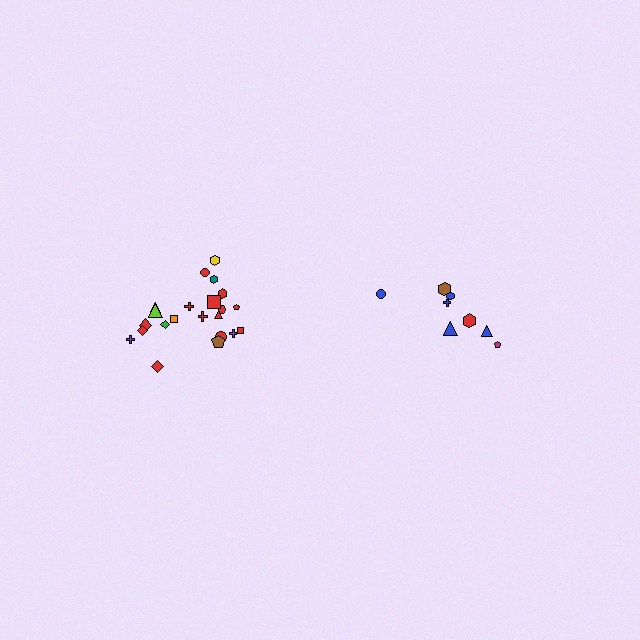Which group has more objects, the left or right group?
The left group.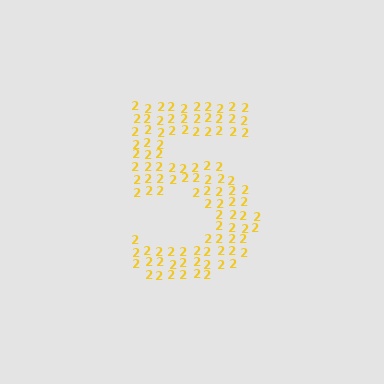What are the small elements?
The small elements are digit 2's.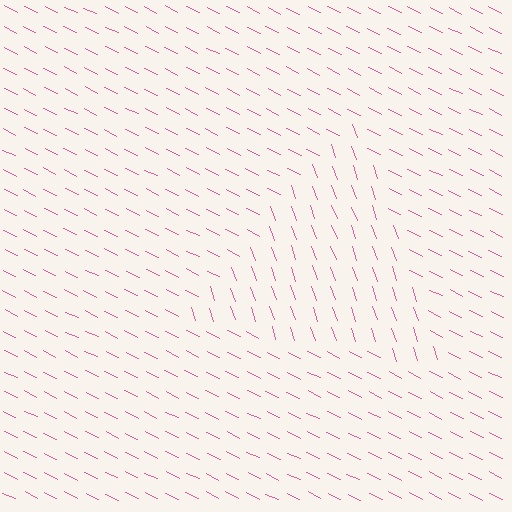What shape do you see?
I see a triangle.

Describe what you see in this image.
The image is filled with small pink line segments. A triangle region in the image has lines oriented differently from the surrounding lines, creating a visible texture boundary.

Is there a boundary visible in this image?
Yes, there is a texture boundary formed by a change in line orientation.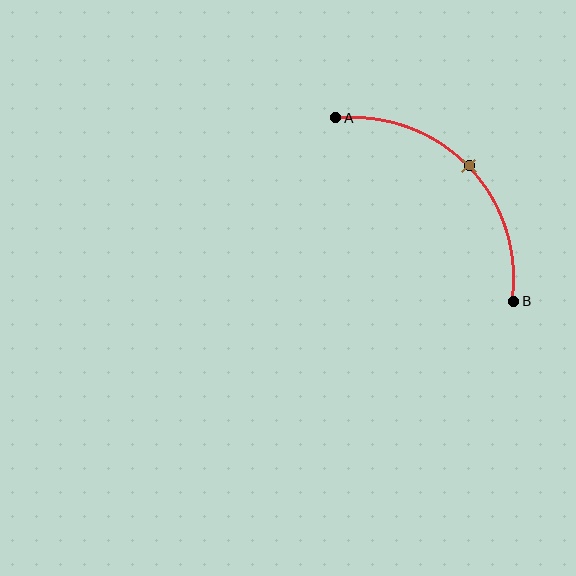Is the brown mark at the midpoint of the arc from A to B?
Yes. The brown mark lies on the arc at equal arc-length from both A and B — it is the arc midpoint.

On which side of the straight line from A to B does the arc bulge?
The arc bulges above and to the right of the straight line connecting A and B.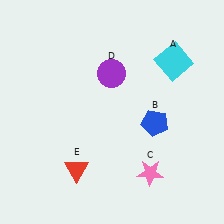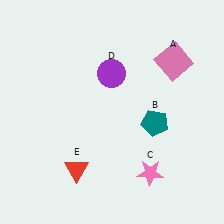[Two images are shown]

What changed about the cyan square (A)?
In Image 1, A is cyan. In Image 2, it changed to pink.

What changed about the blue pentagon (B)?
In Image 1, B is blue. In Image 2, it changed to teal.